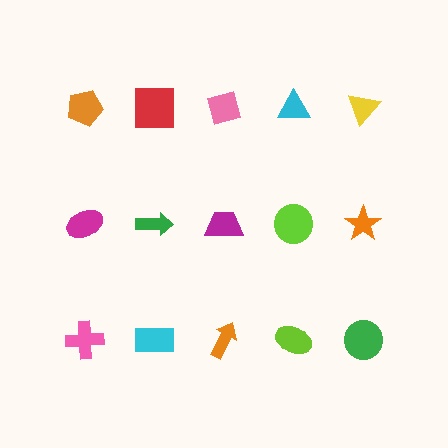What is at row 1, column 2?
A red square.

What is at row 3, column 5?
A green circle.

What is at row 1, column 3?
A pink square.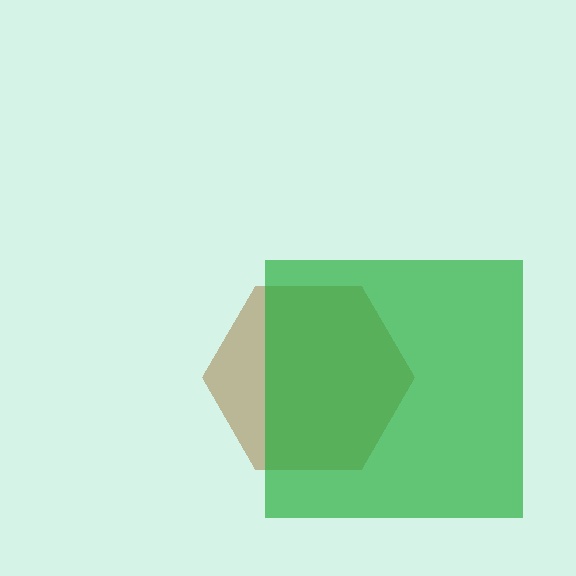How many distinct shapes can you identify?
There are 2 distinct shapes: a brown hexagon, a green square.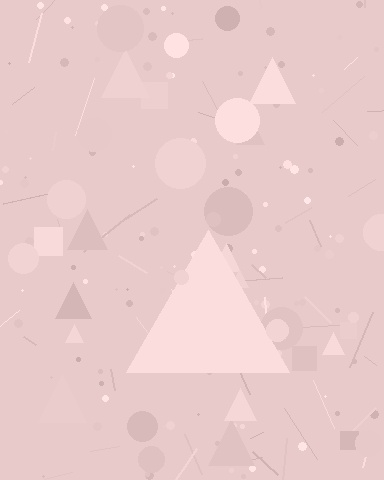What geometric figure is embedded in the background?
A triangle is embedded in the background.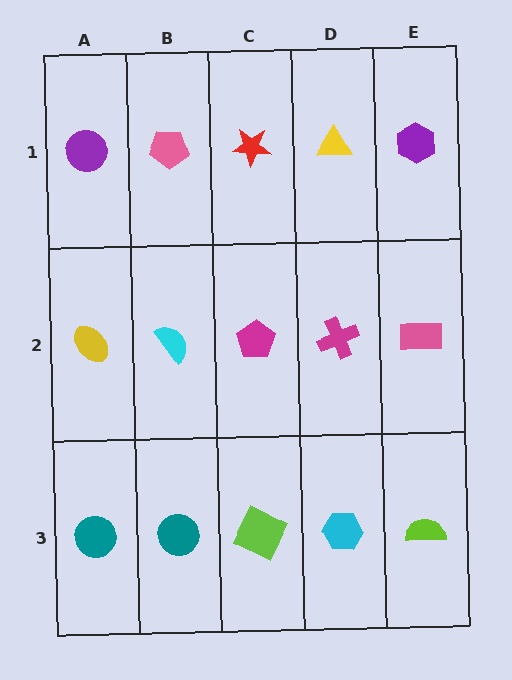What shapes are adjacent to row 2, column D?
A yellow triangle (row 1, column D), a cyan hexagon (row 3, column D), a magenta pentagon (row 2, column C), a pink rectangle (row 2, column E).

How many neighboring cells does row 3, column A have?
2.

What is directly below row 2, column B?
A teal circle.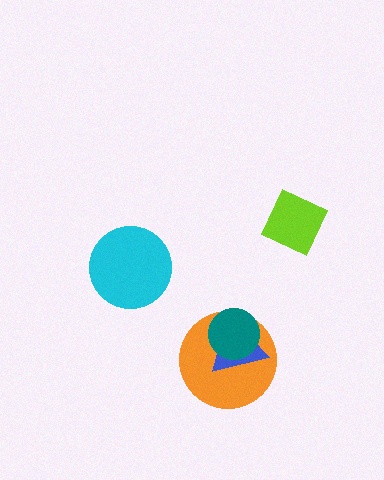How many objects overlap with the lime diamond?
0 objects overlap with the lime diamond.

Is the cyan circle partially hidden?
No, no other shape covers it.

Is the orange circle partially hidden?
Yes, it is partially covered by another shape.